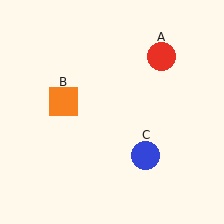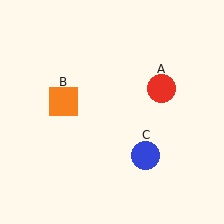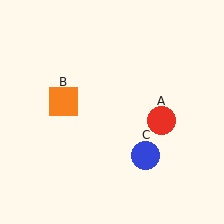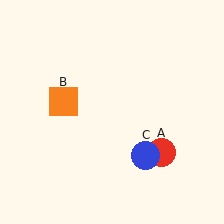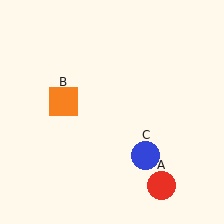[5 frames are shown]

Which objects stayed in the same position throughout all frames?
Orange square (object B) and blue circle (object C) remained stationary.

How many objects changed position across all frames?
1 object changed position: red circle (object A).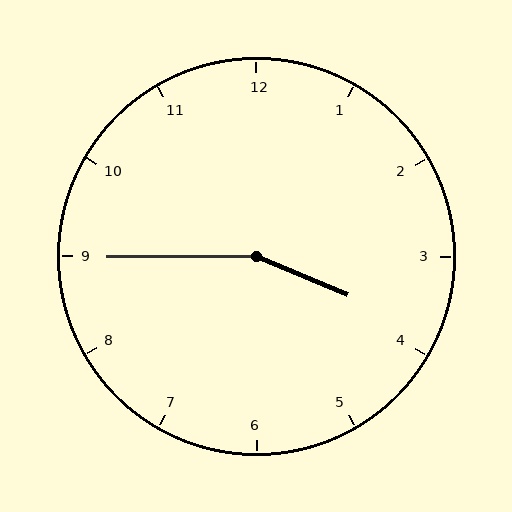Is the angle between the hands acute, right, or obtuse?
It is obtuse.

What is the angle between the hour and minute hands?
Approximately 158 degrees.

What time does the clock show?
3:45.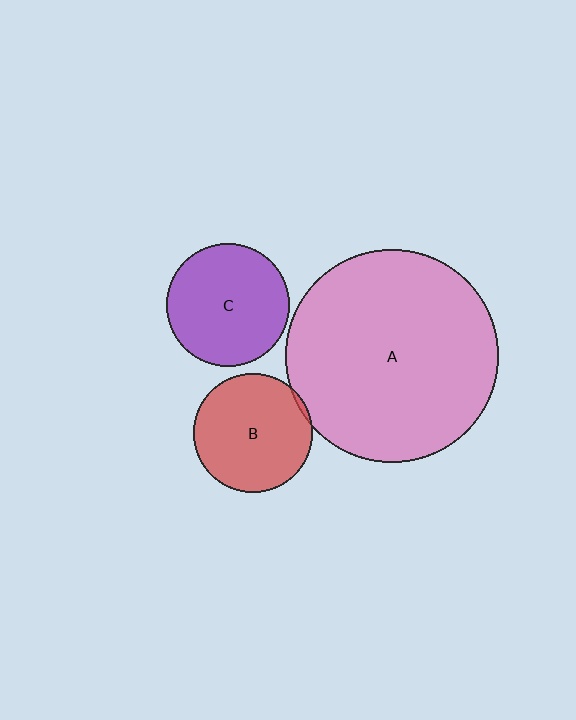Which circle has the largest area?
Circle A (pink).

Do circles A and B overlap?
Yes.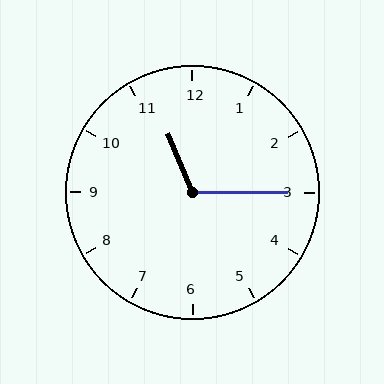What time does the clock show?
11:15.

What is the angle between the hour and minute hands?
Approximately 112 degrees.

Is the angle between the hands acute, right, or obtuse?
It is obtuse.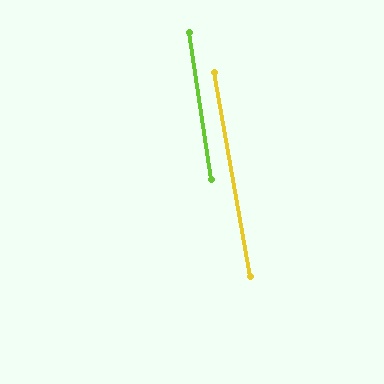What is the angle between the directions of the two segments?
Approximately 1 degree.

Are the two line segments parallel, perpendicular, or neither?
Parallel — their directions differ by only 1.0°.